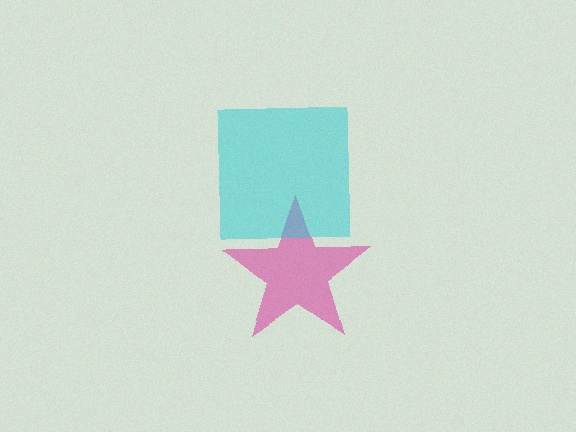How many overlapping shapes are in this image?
There are 2 overlapping shapes in the image.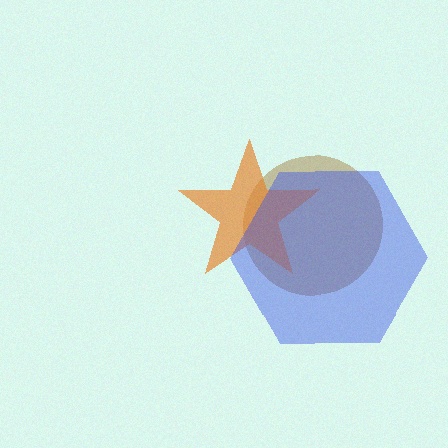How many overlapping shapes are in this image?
There are 3 overlapping shapes in the image.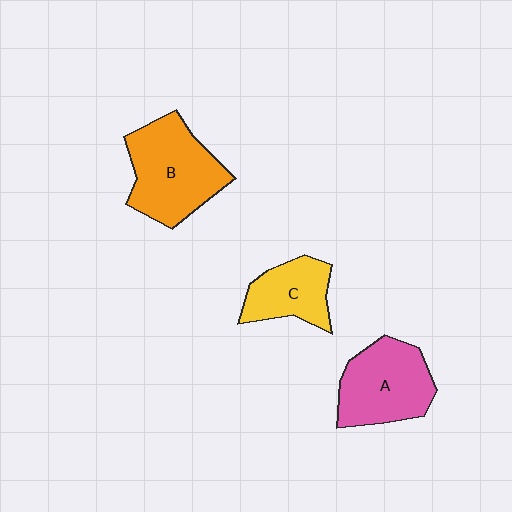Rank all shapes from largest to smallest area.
From largest to smallest: B (orange), A (pink), C (yellow).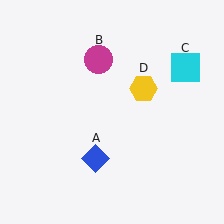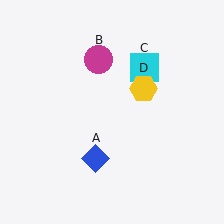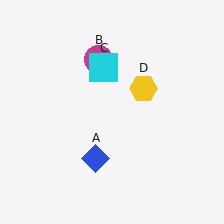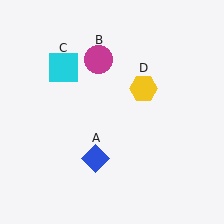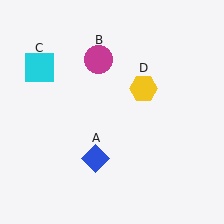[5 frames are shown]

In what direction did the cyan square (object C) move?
The cyan square (object C) moved left.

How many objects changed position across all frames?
1 object changed position: cyan square (object C).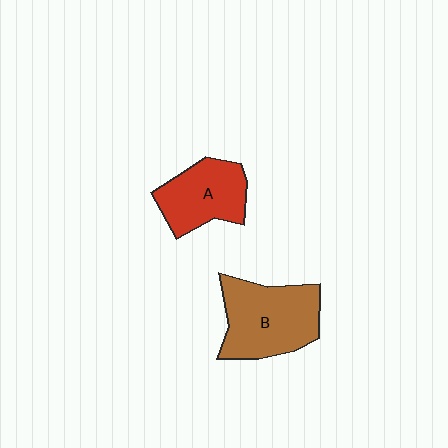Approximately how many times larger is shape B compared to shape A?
Approximately 1.3 times.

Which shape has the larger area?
Shape B (brown).